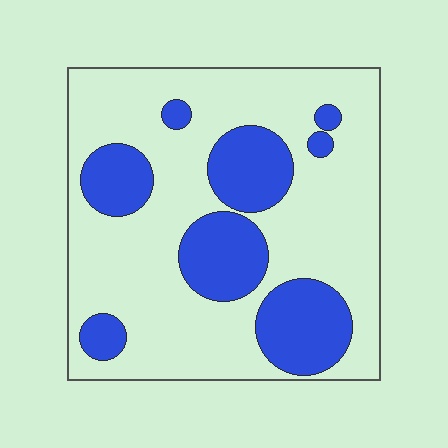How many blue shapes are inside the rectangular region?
8.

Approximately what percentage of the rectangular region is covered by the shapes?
Approximately 30%.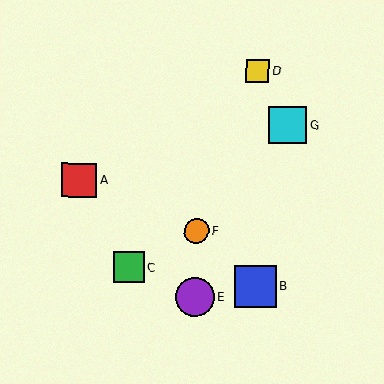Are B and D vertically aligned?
Yes, both are at x≈255.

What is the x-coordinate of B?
Object B is at x≈255.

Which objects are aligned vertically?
Objects B, D are aligned vertically.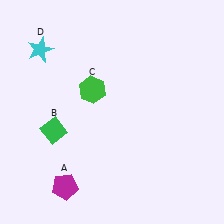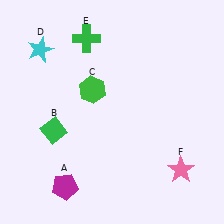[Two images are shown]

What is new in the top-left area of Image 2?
A green cross (E) was added in the top-left area of Image 2.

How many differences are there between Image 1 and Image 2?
There are 2 differences between the two images.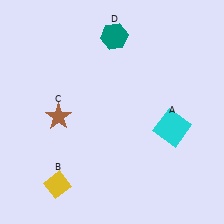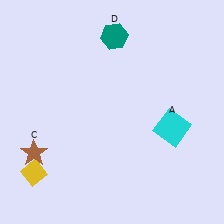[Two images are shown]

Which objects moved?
The objects that moved are: the yellow diamond (B), the brown star (C).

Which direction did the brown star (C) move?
The brown star (C) moved down.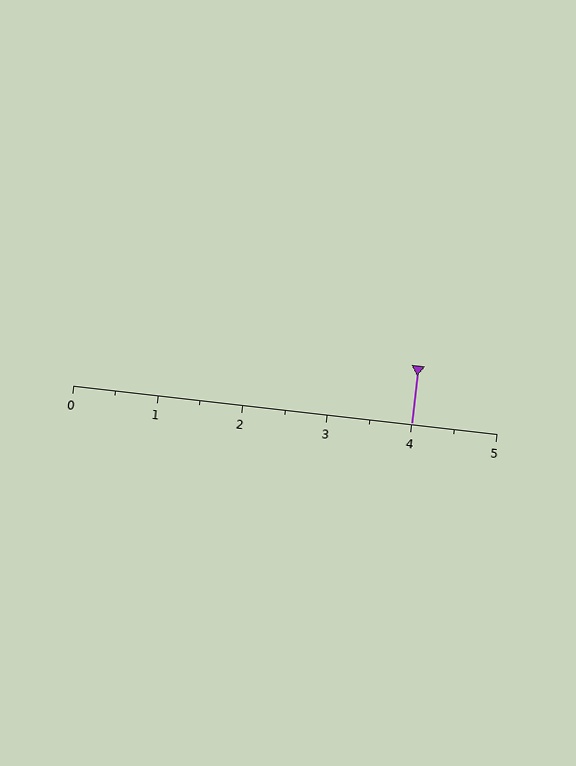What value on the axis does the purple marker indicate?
The marker indicates approximately 4.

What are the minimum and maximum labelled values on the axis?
The axis runs from 0 to 5.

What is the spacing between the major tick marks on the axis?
The major ticks are spaced 1 apart.